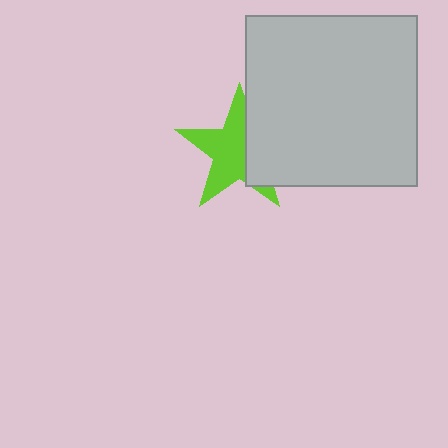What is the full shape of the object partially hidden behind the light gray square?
The partially hidden object is a lime star.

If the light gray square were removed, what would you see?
You would see the complete lime star.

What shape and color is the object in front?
The object in front is a light gray square.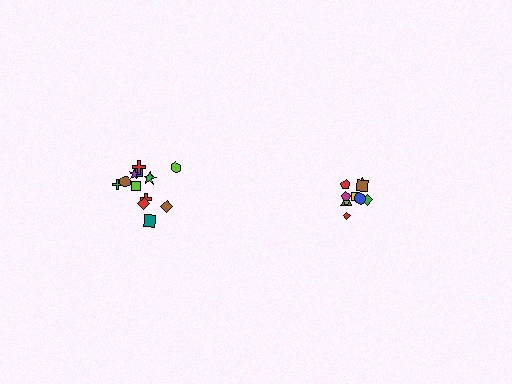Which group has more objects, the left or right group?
The left group.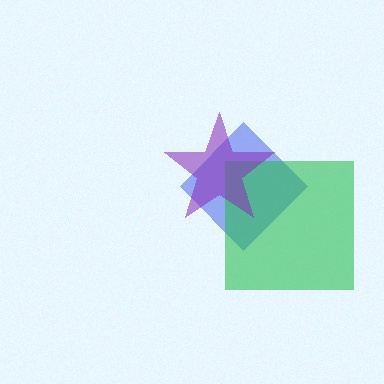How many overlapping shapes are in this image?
There are 3 overlapping shapes in the image.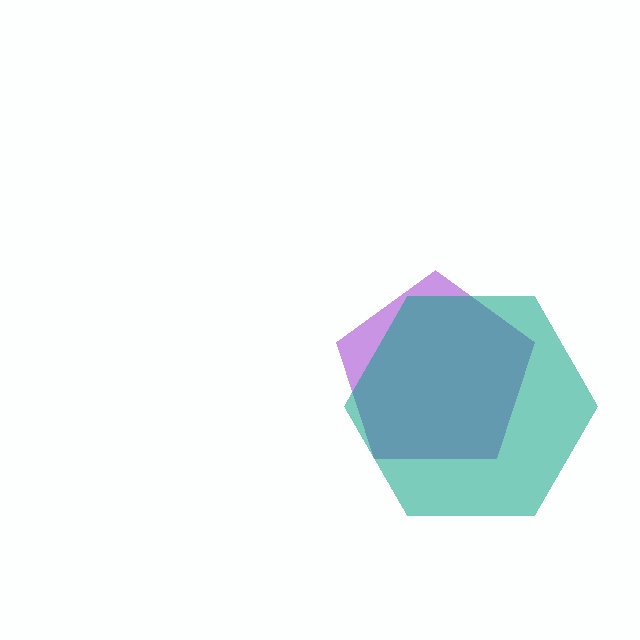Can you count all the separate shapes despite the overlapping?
Yes, there are 2 separate shapes.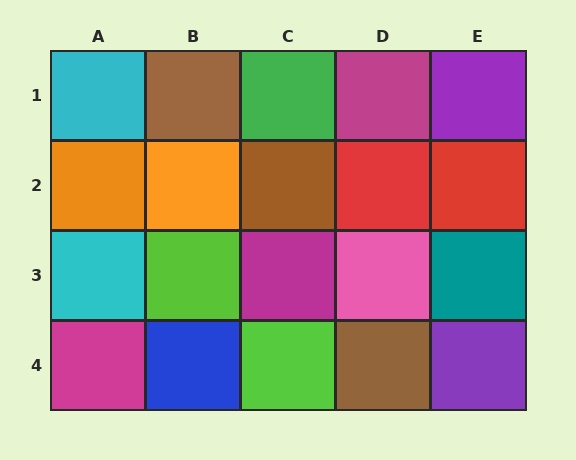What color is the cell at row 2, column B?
Orange.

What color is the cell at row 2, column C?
Brown.